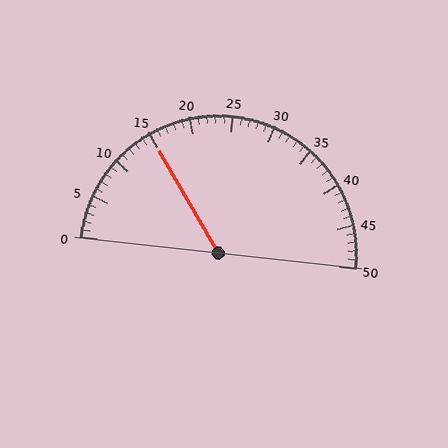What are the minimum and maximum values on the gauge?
The gauge ranges from 0 to 50.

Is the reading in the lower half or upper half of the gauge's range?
The reading is in the lower half of the range (0 to 50).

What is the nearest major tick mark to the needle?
The nearest major tick mark is 15.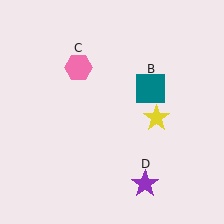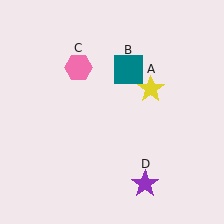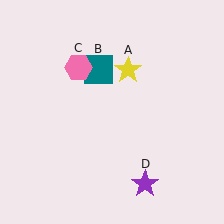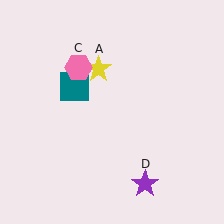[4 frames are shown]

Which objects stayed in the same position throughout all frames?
Pink hexagon (object C) and purple star (object D) remained stationary.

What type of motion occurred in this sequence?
The yellow star (object A), teal square (object B) rotated counterclockwise around the center of the scene.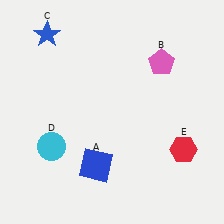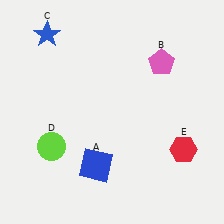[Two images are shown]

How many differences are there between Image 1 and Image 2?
There is 1 difference between the two images.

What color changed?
The circle (D) changed from cyan in Image 1 to lime in Image 2.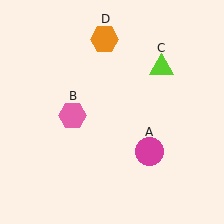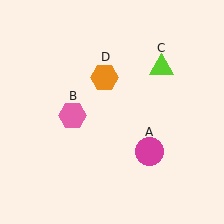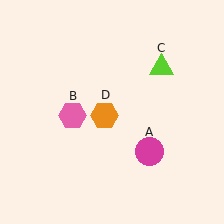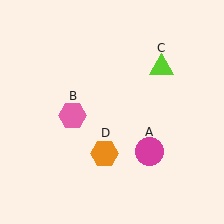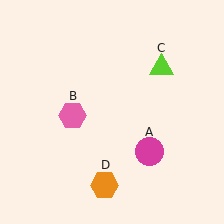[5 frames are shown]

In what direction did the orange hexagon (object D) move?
The orange hexagon (object D) moved down.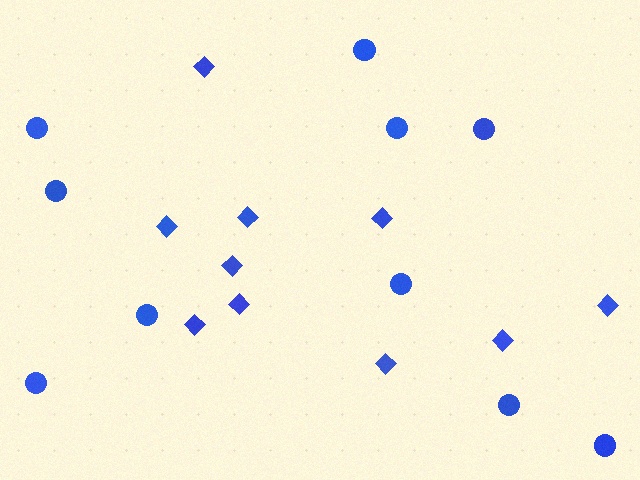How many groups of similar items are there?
There are 2 groups: one group of circles (10) and one group of diamonds (10).